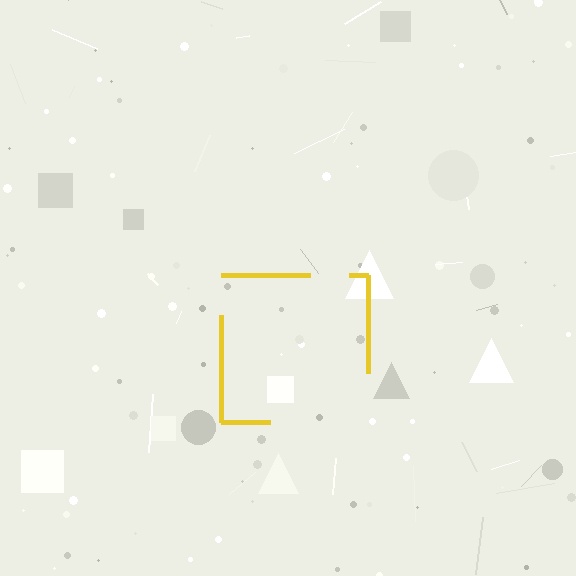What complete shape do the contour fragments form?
The contour fragments form a square.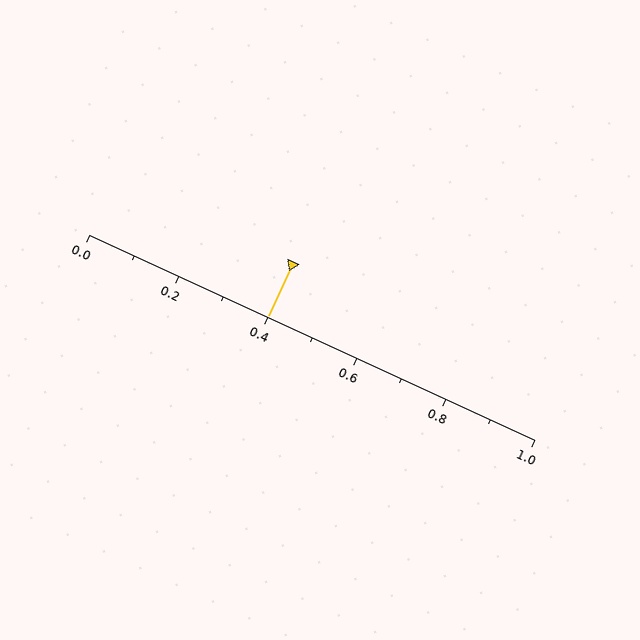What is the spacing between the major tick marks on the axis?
The major ticks are spaced 0.2 apart.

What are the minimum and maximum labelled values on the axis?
The axis runs from 0.0 to 1.0.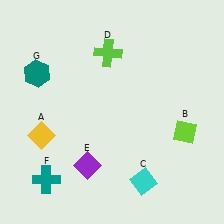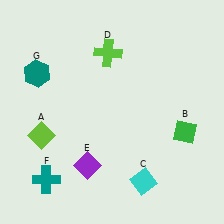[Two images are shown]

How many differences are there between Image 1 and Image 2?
There are 2 differences between the two images.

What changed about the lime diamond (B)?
In Image 1, B is lime. In Image 2, it changed to green.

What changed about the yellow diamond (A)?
In Image 1, A is yellow. In Image 2, it changed to lime.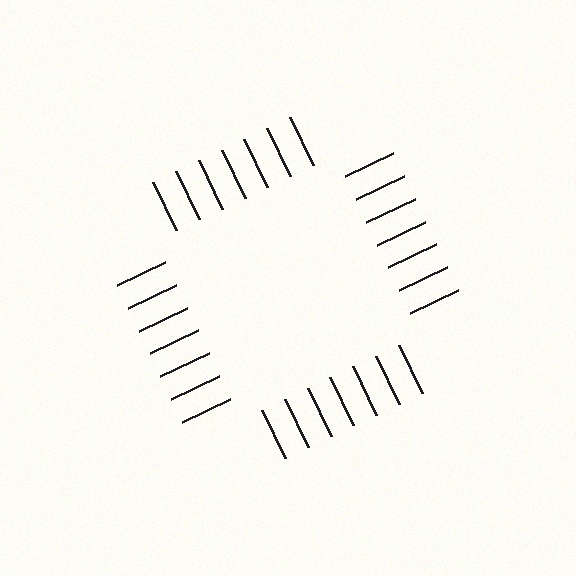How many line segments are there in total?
28 — 7 along each of the 4 edges.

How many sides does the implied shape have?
4 sides — the line-ends trace a square.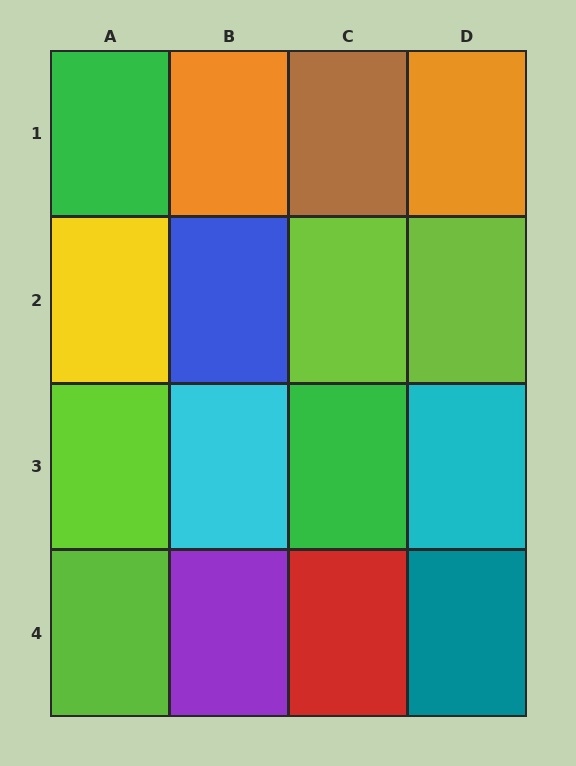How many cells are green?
2 cells are green.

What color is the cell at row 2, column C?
Lime.